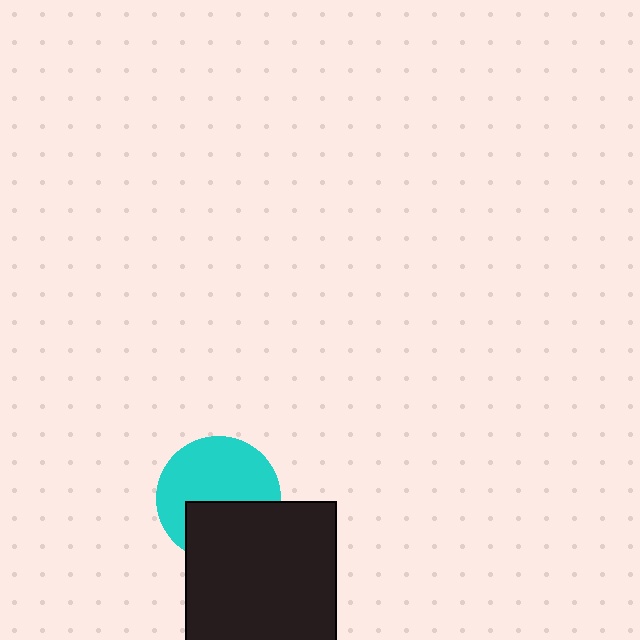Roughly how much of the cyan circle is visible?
About half of it is visible (roughly 61%).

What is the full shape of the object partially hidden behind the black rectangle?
The partially hidden object is a cyan circle.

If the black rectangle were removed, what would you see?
You would see the complete cyan circle.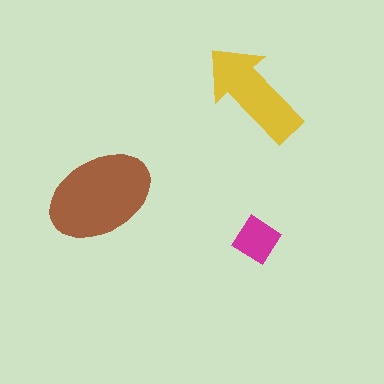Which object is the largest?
The brown ellipse.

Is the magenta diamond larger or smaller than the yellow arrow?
Smaller.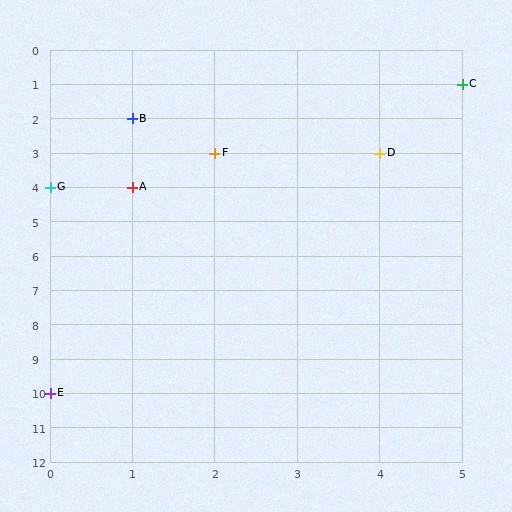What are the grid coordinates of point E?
Point E is at grid coordinates (0, 10).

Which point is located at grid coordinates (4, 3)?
Point D is at (4, 3).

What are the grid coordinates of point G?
Point G is at grid coordinates (0, 4).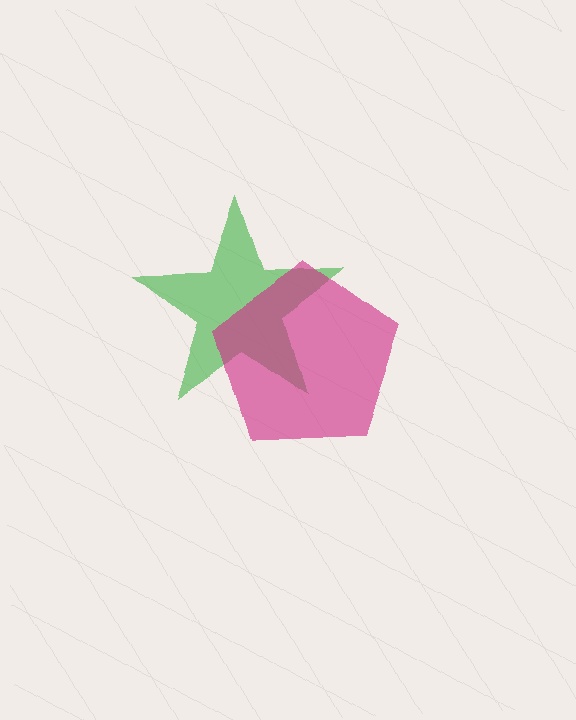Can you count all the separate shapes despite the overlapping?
Yes, there are 2 separate shapes.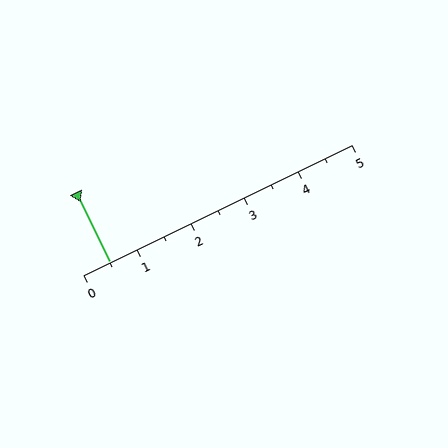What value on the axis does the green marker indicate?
The marker indicates approximately 0.5.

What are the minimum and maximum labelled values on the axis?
The axis runs from 0 to 5.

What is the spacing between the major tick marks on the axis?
The major ticks are spaced 1 apart.